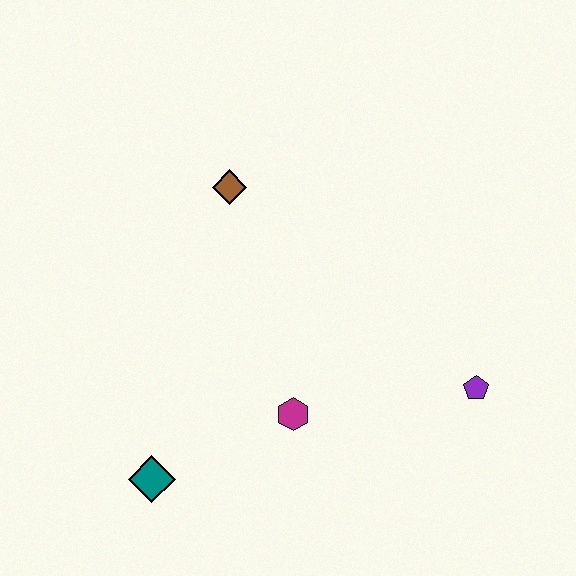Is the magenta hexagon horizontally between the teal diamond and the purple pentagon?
Yes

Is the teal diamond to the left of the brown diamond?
Yes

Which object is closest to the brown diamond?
The magenta hexagon is closest to the brown diamond.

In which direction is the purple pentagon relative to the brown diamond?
The purple pentagon is to the right of the brown diamond.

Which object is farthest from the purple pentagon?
The teal diamond is farthest from the purple pentagon.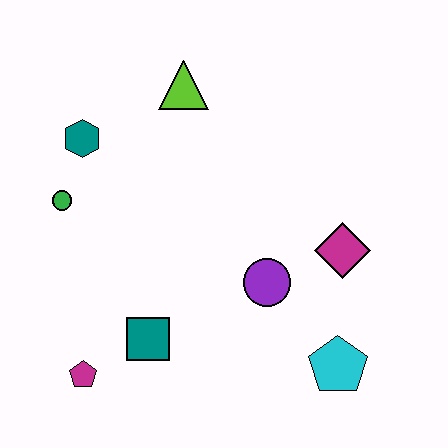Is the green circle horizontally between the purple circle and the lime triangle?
No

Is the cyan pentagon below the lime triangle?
Yes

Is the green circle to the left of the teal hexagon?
Yes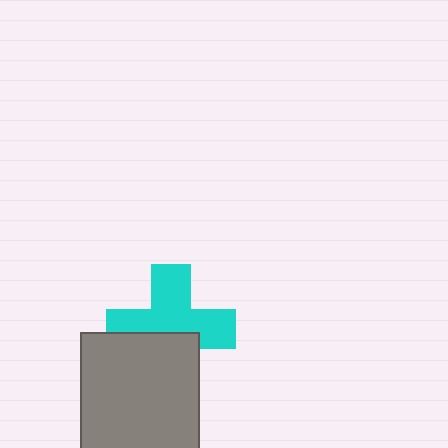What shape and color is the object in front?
The object in front is a gray square.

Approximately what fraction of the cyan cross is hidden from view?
Roughly 40% of the cyan cross is hidden behind the gray square.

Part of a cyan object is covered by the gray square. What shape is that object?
It is a cross.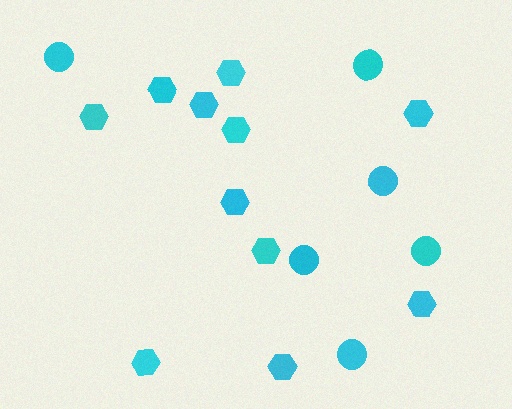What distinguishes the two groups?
There are 2 groups: one group of hexagons (11) and one group of circles (6).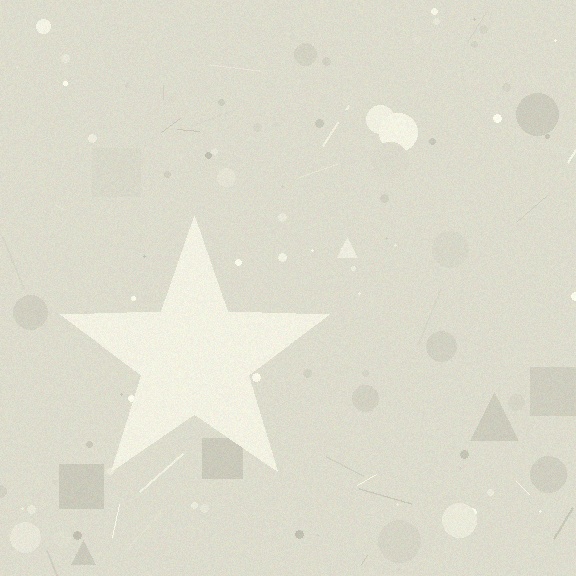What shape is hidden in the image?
A star is hidden in the image.